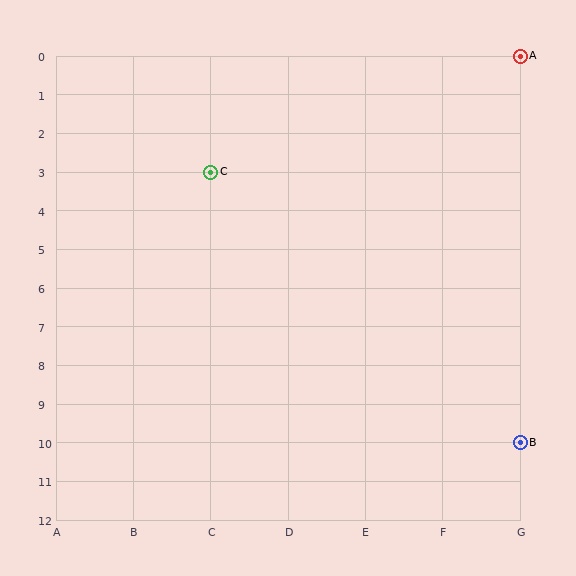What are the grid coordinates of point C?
Point C is at grid coordinates (C, 3).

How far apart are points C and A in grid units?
Points C and A are 4 columns and 3 rows apart (about 5.0 grid units diagonally).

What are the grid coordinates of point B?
Point B is at grid coordinates (G, 10).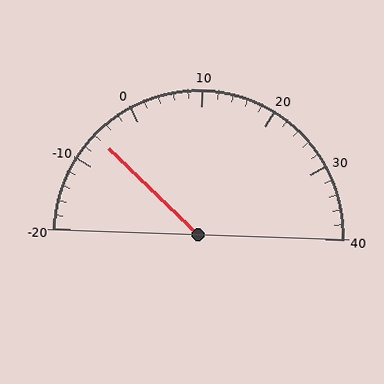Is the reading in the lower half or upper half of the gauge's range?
The reading is in the lower half of the range (-20 to 40).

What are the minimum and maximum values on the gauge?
The gauge ranges from -20 to 40.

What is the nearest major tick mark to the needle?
The nearest major tick mark is -10.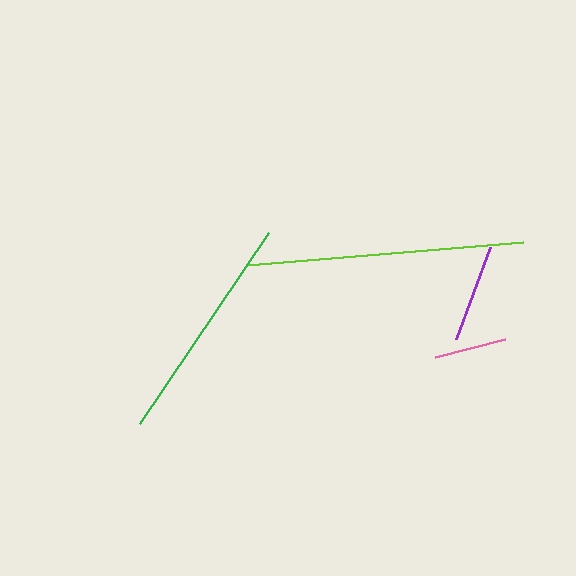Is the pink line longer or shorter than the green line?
The green line is longer than the pink line.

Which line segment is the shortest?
The pink line is the shortest at approximately 72 pixels.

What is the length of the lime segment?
The lime segment is approximately 277 pixels long.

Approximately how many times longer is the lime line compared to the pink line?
The lime line is approximately 3.9 times the length of the pink line.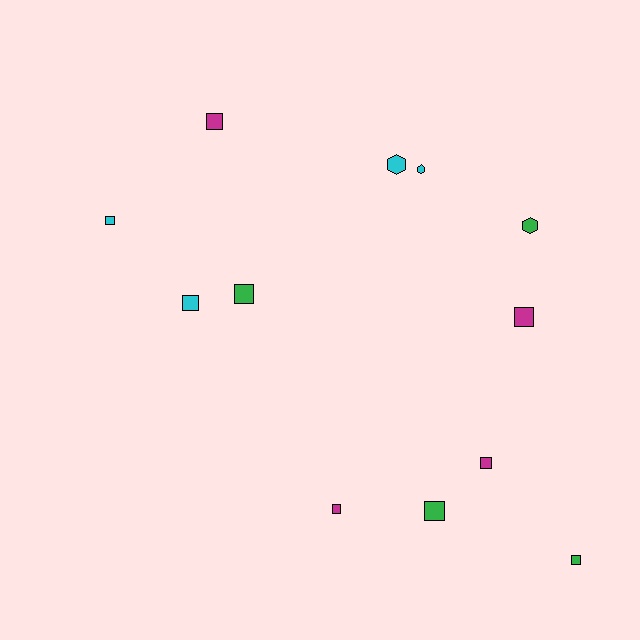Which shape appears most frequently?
Square, with 9 objects.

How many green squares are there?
There are 3 green squares.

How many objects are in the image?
There are 12 objects.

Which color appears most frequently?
Magenta, with 4 objects.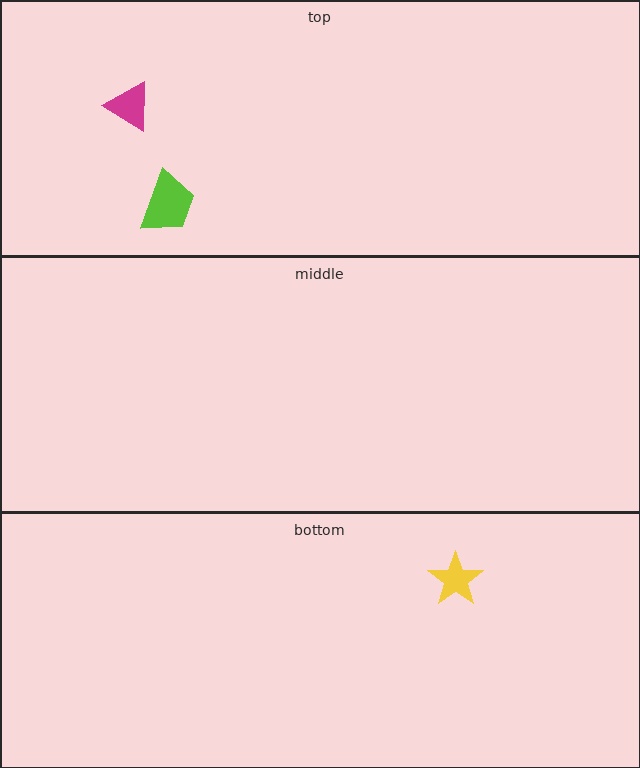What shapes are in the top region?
The magenta triangle, the lime trapezoid.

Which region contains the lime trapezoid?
The top region.